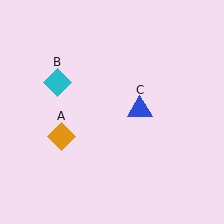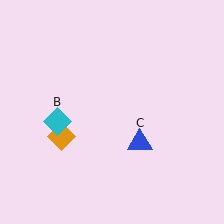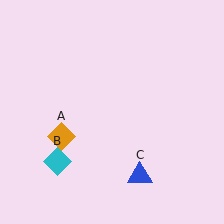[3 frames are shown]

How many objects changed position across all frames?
2 objects changed position: cyan diamond (object B), blue triangle (object C).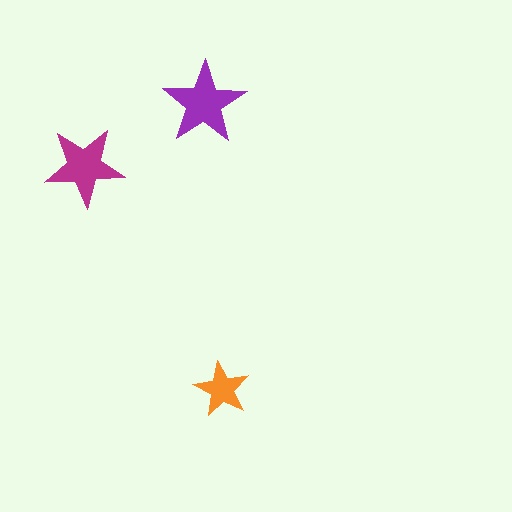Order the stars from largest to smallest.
the purple one, the magenta one, the orange one.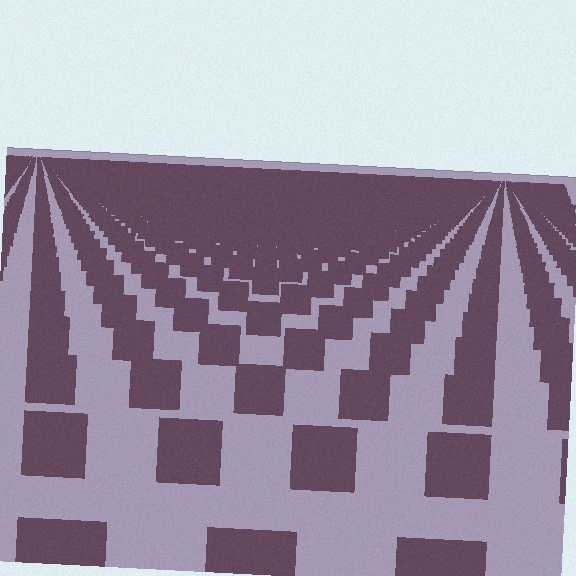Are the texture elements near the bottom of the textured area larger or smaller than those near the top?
Larger. Near the bottom, elements are closer to the viewer and appear at a bigger on-screen size.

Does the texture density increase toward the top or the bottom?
Density increases toward the top.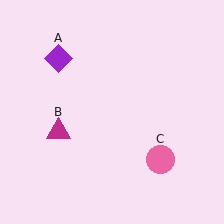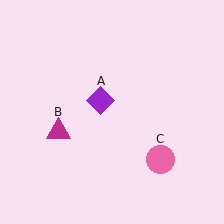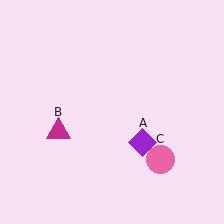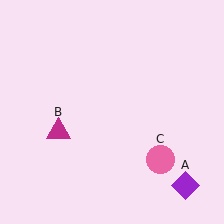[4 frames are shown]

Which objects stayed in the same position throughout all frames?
Magenta triangle (object B) and pink circle (object C) remained stationary.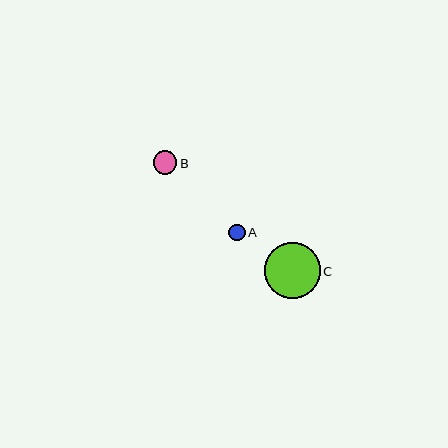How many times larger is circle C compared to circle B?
Circle C is approximately 2.4 times the size of circle B.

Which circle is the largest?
Circle C is the largest with a size of approximately 56 pixels.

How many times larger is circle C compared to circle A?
Circle C is approximately 3.4 times the size of circle A.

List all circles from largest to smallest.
From largest to smallest: C, B, A.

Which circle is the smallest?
Circle A is the smallest with a size of approximately 17 pixels.